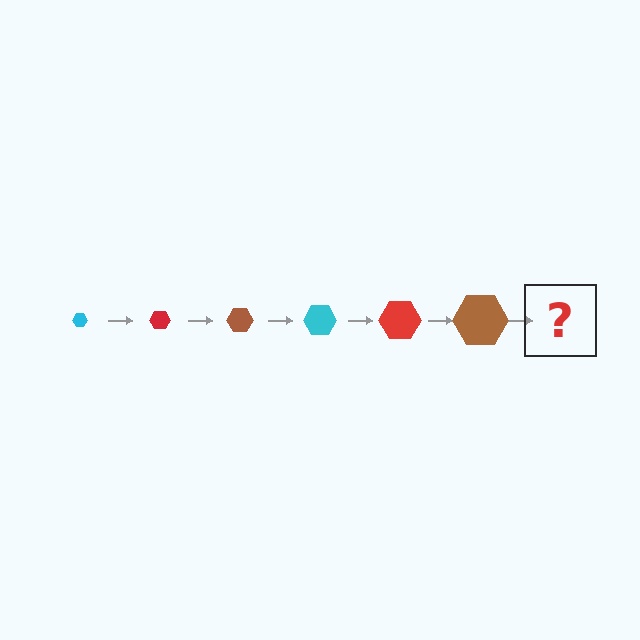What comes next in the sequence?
The next element should be a cyan hexagon, larger than the previous one.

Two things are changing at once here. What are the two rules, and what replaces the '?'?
The two rules are that the hexagon grows larger each step and the color cycles through cyan, red, and brown. The '?' should be a cyan hexagon, larger than the previous one.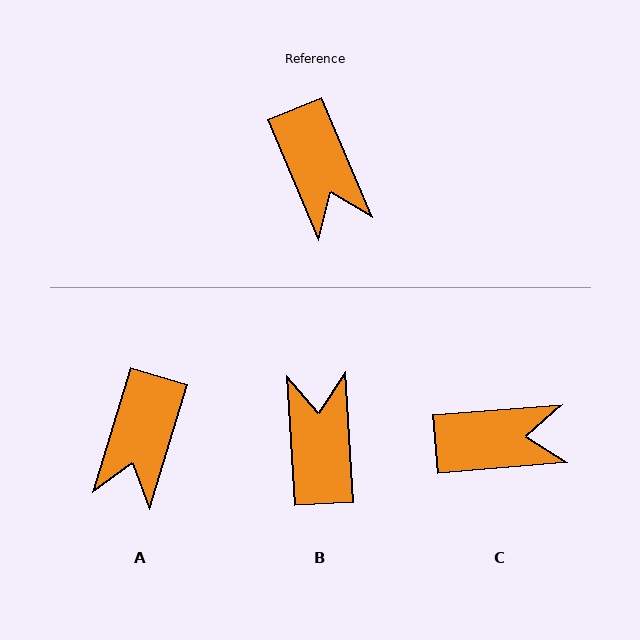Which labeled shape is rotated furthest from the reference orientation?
B, about 161 degrees away.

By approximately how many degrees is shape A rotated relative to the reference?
Approximately 40 degrees clockwise.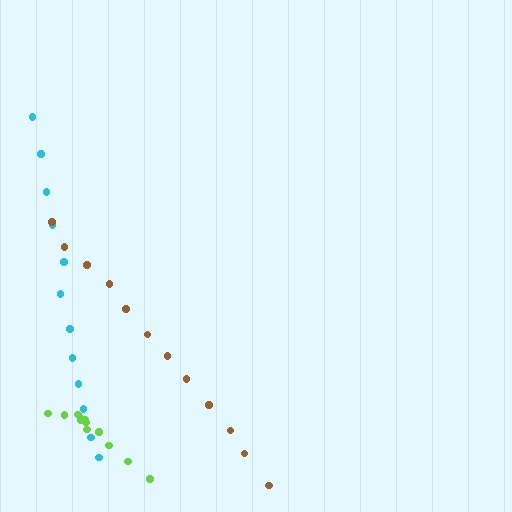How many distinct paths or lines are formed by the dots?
There are 3 distinct paths.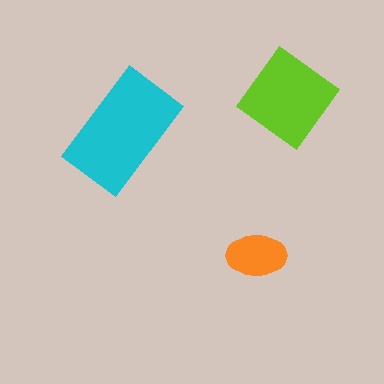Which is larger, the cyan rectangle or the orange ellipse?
The cyan rectangle.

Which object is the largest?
The cyan rectangle.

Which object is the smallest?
The orange ellipse.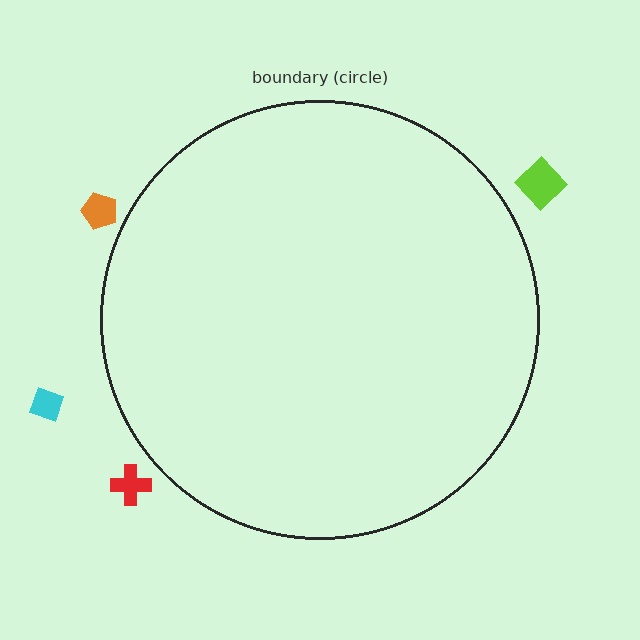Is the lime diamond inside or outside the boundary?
Outside.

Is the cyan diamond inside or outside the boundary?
Outside.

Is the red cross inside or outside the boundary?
Outside.